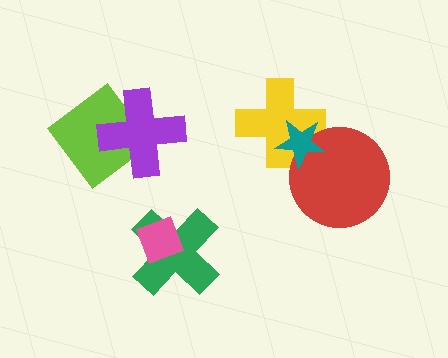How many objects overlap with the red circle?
2 objects overlap with the red circle.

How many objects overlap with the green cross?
1 object overlaps with the green cross.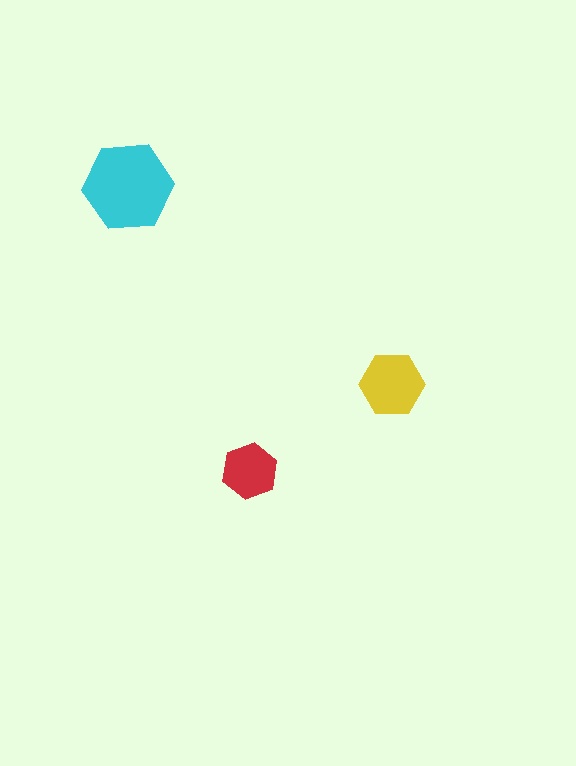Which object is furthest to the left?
The cyan hexagon is leftmost.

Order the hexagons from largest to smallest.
the cyan one, the yellow one, the red one.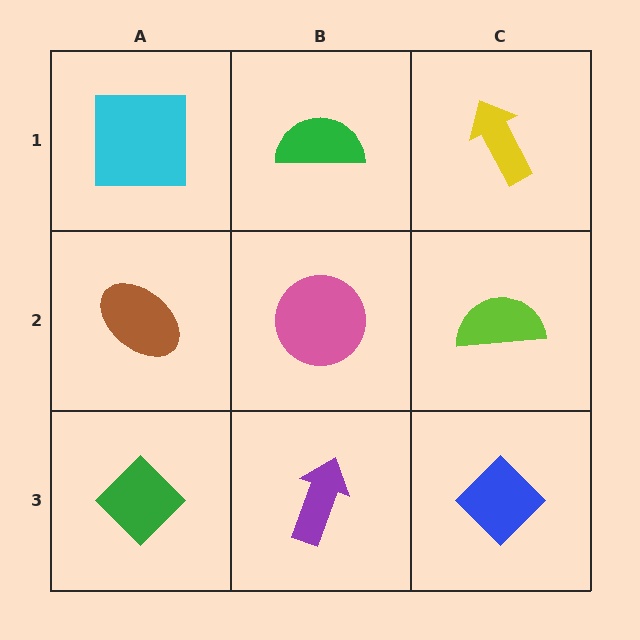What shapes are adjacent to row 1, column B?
A pink circle (row 2, column B), a cyan square (row 1, column A), a yellow arrow (row 1, column C).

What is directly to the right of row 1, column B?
A yellow arrow.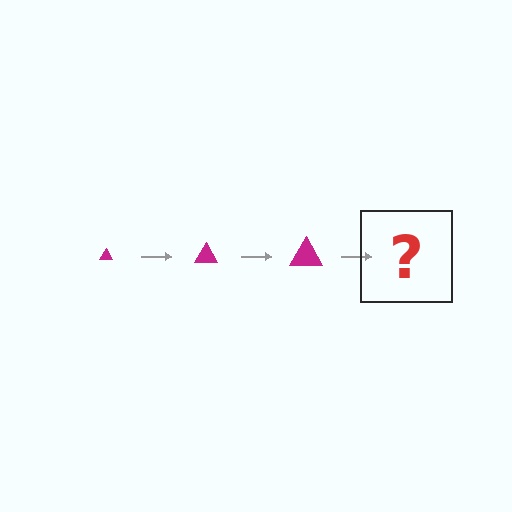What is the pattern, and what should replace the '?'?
The pattern is that the triangle gets progressively larger each step. The '?' should be a magenta triangle, larger than the previous one.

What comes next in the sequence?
The next element should be a magenta triangle, larger than the previous one.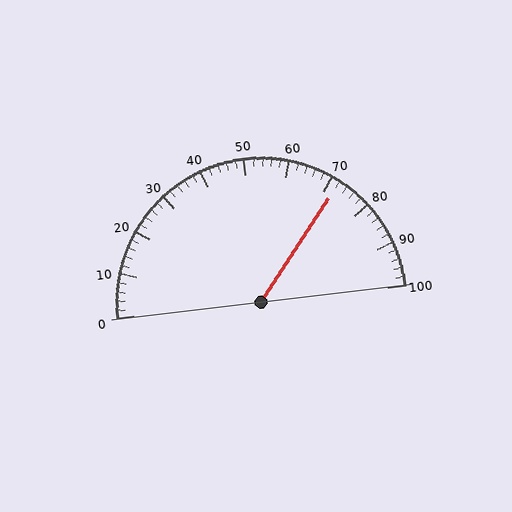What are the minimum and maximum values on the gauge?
The gauge ranges from 0 to 100.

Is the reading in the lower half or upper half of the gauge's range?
The reading is in the upper half of the range (0 to 100).